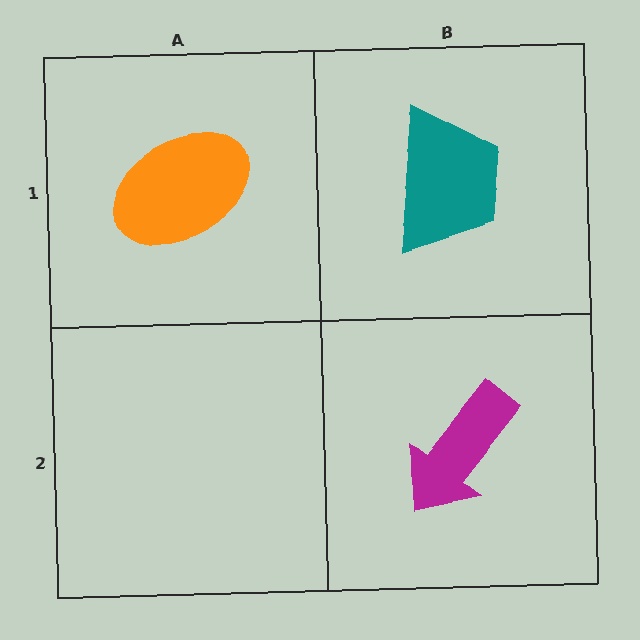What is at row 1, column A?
An orange ellipse.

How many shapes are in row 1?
2 shapes.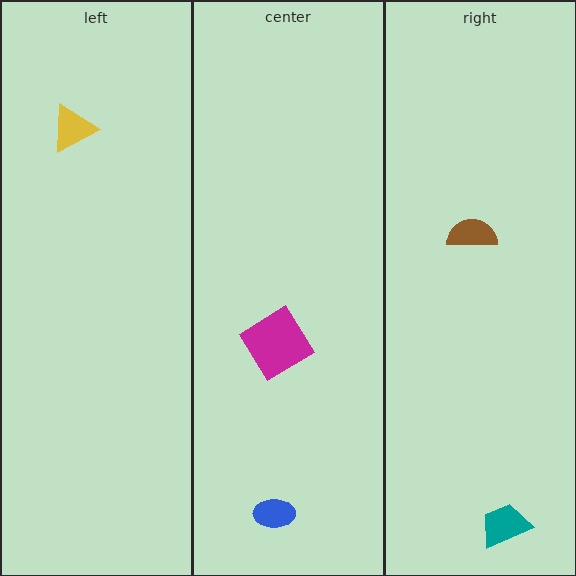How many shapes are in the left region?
1.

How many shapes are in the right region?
2.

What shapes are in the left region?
The yellow triangle.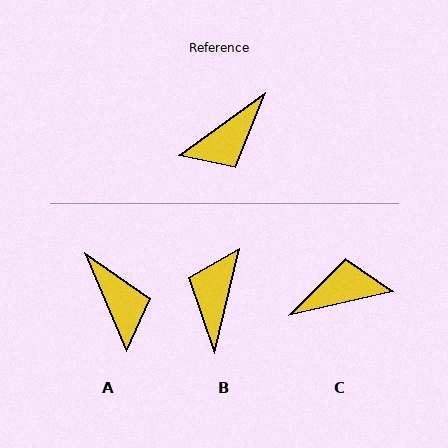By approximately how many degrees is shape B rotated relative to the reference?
Approximately 139 degrees clockwise.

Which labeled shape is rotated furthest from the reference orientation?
C, about 156 degrees away.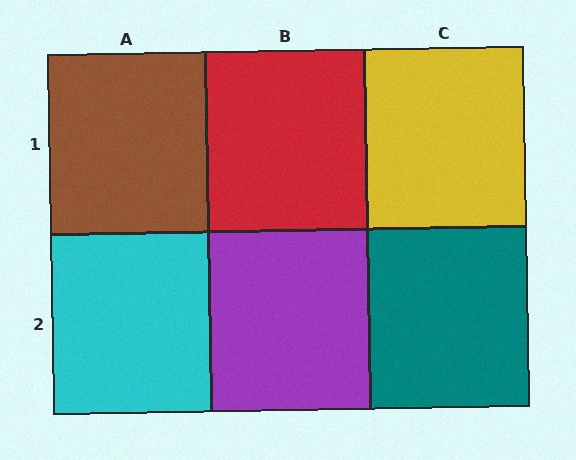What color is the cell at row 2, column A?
Cyan.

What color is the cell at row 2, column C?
Teal.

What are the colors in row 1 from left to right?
Brown, red, yellow.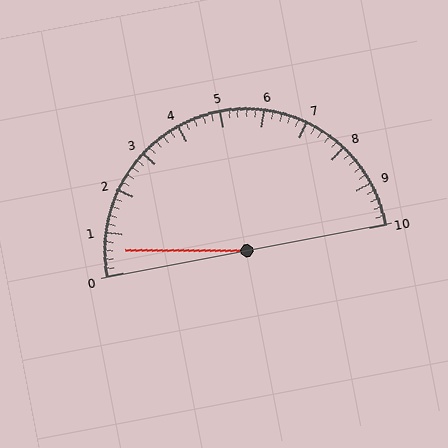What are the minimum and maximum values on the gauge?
The gauge ranges from 0 to 10.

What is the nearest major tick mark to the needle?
The nearest major tick mark is 1.